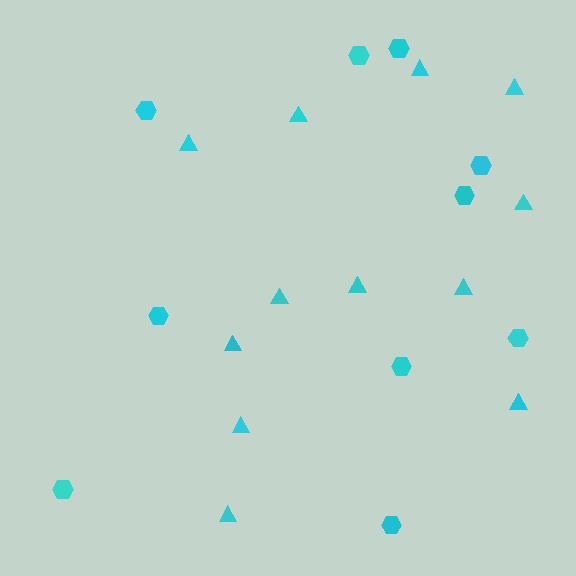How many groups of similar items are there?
There are 2 groups: one group of hexagons (10) and one group of triangles (12).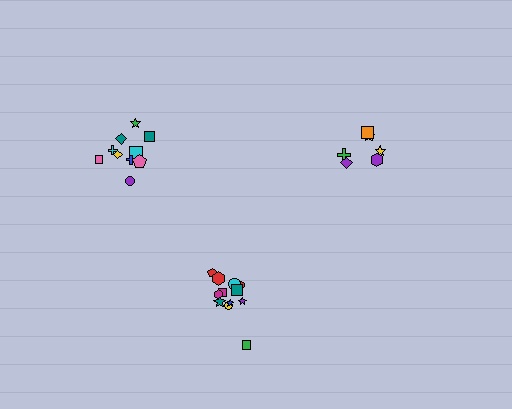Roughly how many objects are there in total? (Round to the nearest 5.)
Roughly 30 objects in total.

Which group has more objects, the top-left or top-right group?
The top-left group.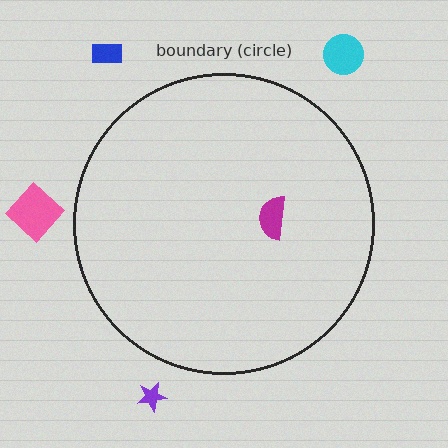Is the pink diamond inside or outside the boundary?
Outside.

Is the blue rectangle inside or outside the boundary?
Outside.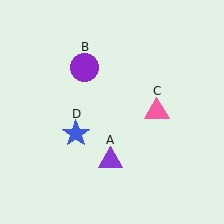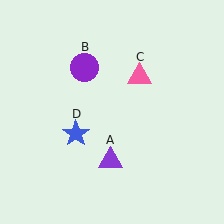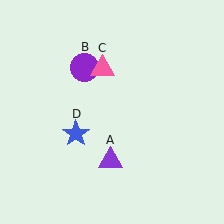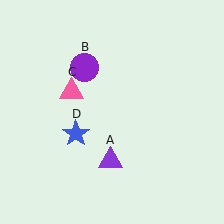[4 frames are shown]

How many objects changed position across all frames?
1 object changed position: pink triangle (object C).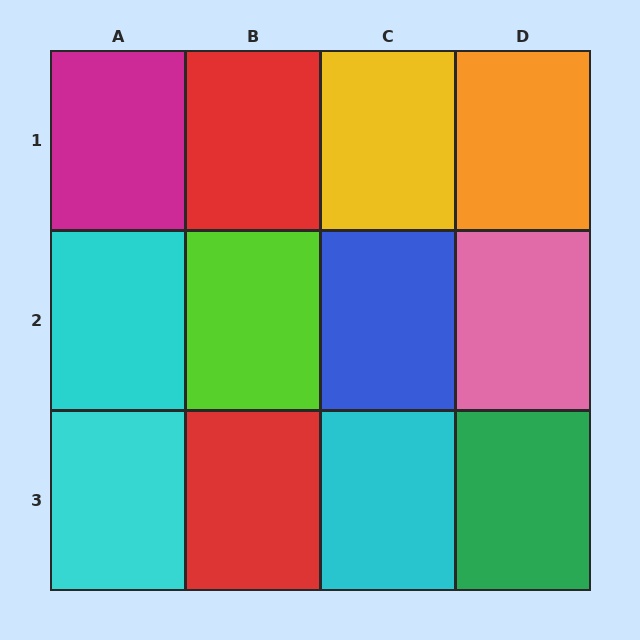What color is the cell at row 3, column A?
Cyan.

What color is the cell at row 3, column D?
Green.